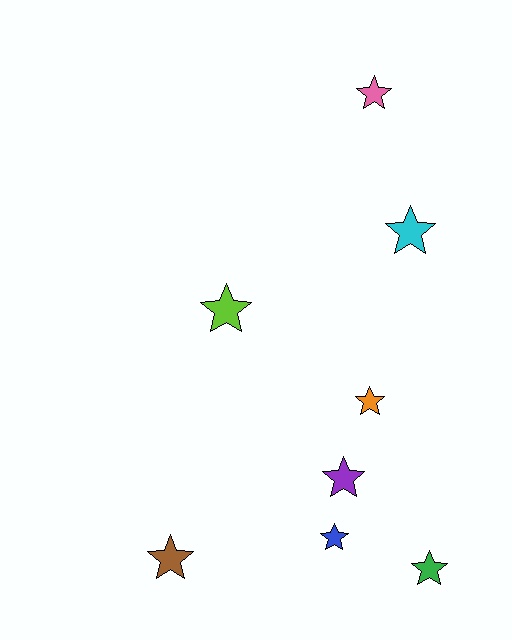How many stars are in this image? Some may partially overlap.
There are 8 stars.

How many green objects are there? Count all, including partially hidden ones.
There is 1 green object.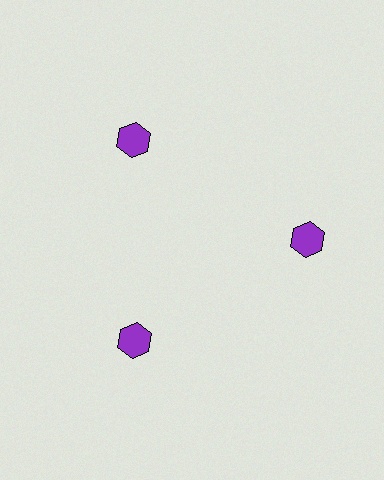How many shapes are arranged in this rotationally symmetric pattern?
There are 3 shapes, arranged in 3 groups of 1.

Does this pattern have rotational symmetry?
Yes, this pattern has 3-fold rotational symmetry. It looks the same after rotating 120 degrees around the center.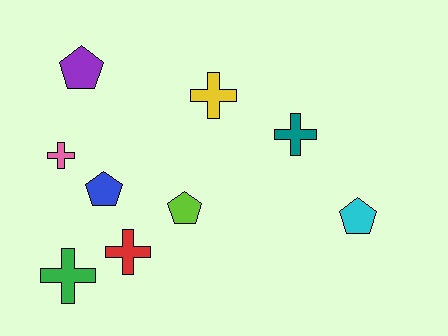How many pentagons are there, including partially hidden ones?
There are 4 pentagons.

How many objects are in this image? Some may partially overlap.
There are 9 objects.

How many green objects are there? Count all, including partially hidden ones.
There is 1 green object.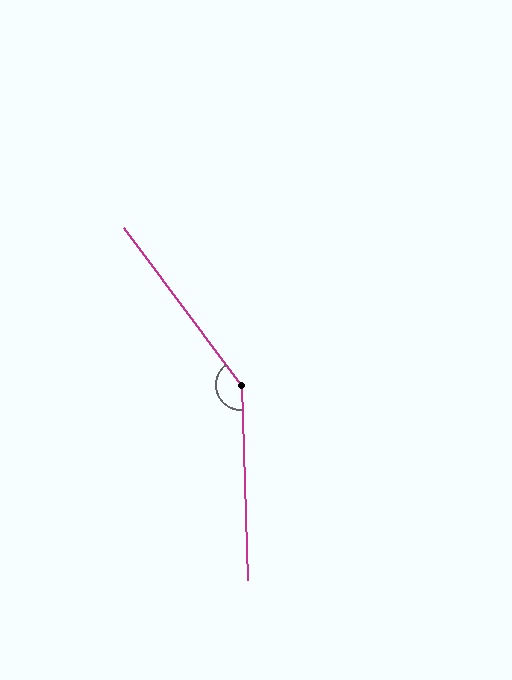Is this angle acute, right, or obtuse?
It is obtuse.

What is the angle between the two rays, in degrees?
Approximately 145 degrees.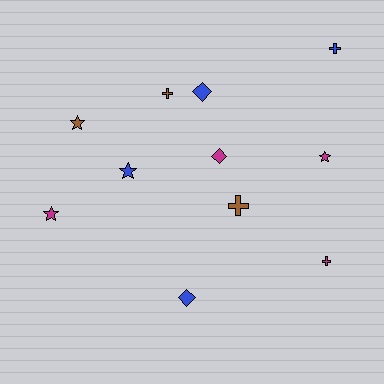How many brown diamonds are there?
There are no brown diamonds.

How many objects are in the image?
There are 11 objects.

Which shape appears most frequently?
Cross, with 4 objects.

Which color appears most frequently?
Blue, with 4 objects.